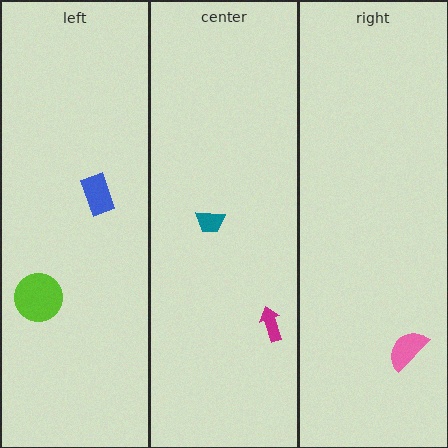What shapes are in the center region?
The magenta arrow, the teal trapezoid.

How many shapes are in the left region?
2.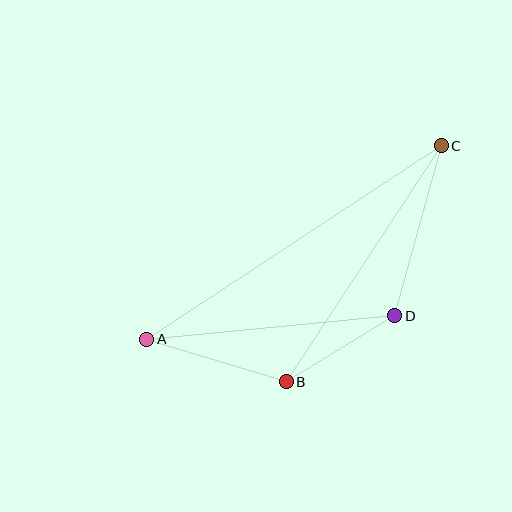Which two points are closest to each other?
Points B and D are closest to each other.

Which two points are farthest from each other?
Points A and C are farthest from each other.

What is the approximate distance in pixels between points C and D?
The distance between C and D is approximately 177 pixels.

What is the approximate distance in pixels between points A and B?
The distance between A and B is approximately 145 pixels.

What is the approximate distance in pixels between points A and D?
The distance between A and D is approximately 249 pixels.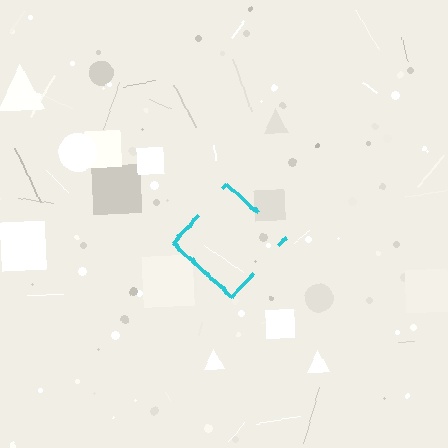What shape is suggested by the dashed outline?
The dashed outline suggests a diamond.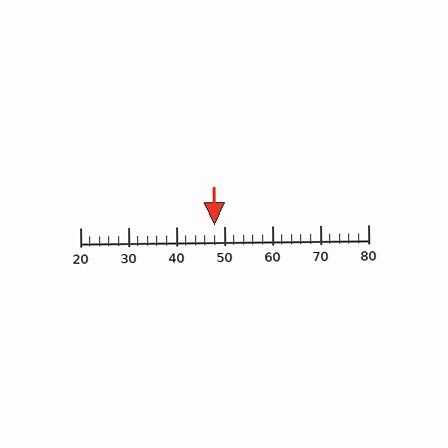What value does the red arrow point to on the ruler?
The red arrow points to approximately 48.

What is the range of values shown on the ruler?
The ruler shows values from 20 to 80.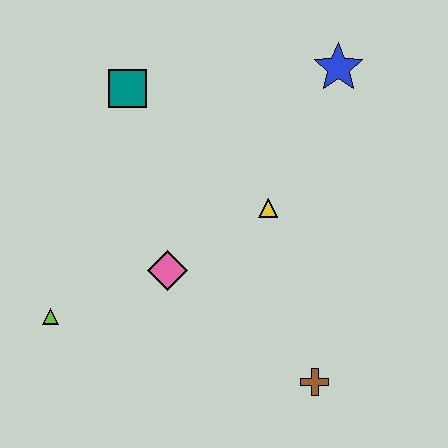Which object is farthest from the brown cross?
The teal square is farthest from the brown cross.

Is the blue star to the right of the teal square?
Yes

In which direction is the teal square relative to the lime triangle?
The teal square is above the lime triangle.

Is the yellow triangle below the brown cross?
No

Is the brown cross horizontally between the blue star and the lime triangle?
Yes